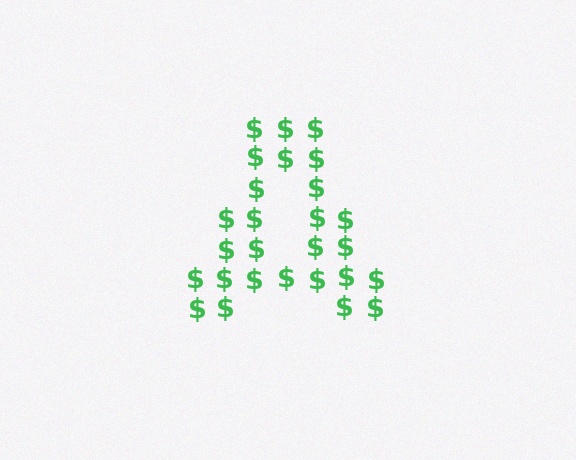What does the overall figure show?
The overall figure shows the letter A.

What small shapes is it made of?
It is made of small dollar signs.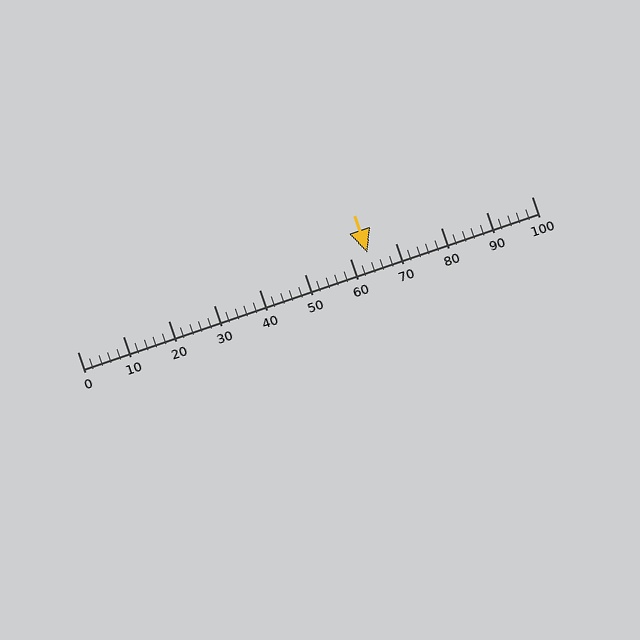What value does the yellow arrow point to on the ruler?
The yellow arrow points to approximately 64.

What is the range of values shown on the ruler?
The ruler shows values from 0 to 100.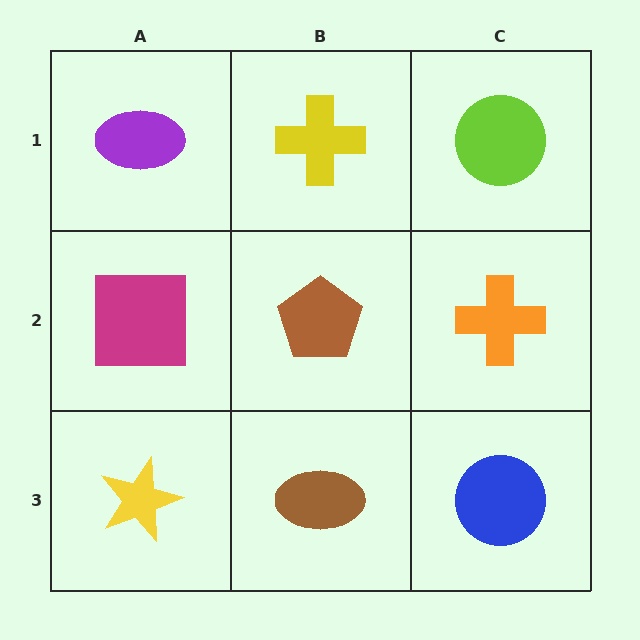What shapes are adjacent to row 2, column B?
A yellow cross (row 1, column B), a brown ellipse (row 3, column B), a magenta square (row 2, column A), an orange cross (row 2, column C).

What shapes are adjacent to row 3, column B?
A brown pentagon (row 2, column B), a yellow star (row 3, column A), a blue circle (row 3, column C).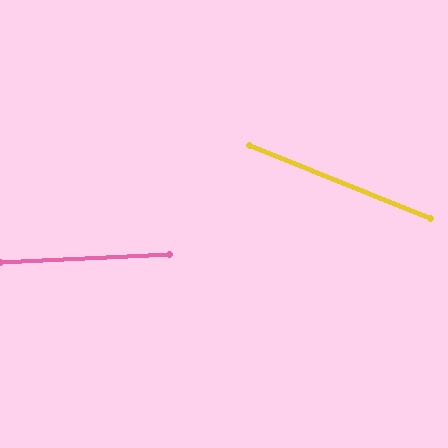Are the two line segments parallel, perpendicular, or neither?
Neither parallel nor perpendicular — they differ by about 25°.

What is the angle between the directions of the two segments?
Approximately 25 degrees.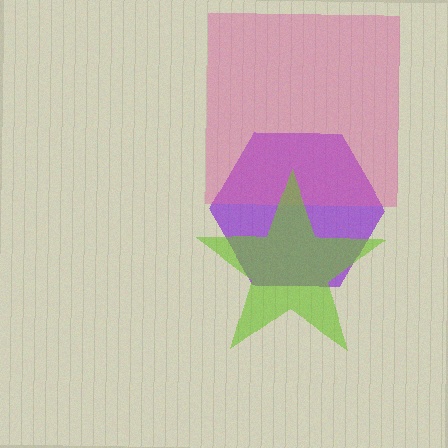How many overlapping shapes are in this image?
There are 3 overlapping shapes in the image.